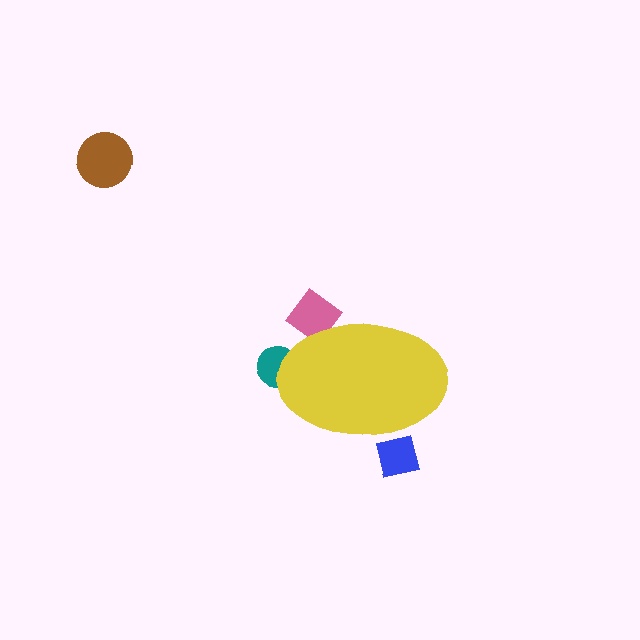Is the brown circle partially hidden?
No, the brown circle is fully visible.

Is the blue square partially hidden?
Yes, the blue square is partially hidden behind the yellow ellipse.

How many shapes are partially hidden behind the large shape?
3 shapes are partially hidden.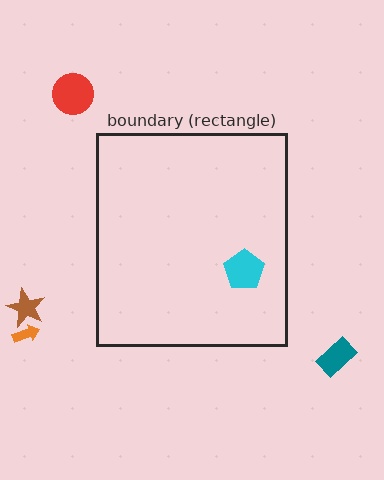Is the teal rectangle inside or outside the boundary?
Outside.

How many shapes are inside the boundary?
1 inside, 4 outside.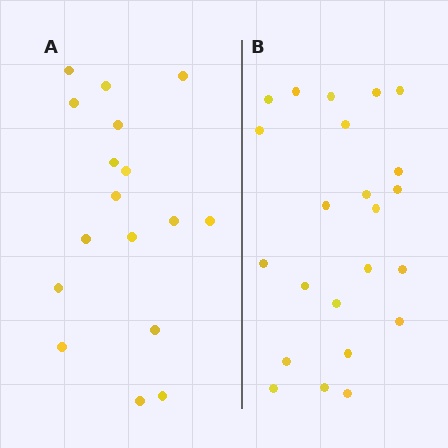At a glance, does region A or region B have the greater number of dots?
Region B (the right region) has more dots.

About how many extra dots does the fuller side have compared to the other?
Region B has about 6 more dots than region A.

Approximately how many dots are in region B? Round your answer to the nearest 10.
About 20 dots. (The exact count is 23, which rounds to 20.)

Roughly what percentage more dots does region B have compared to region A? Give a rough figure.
About 35% more.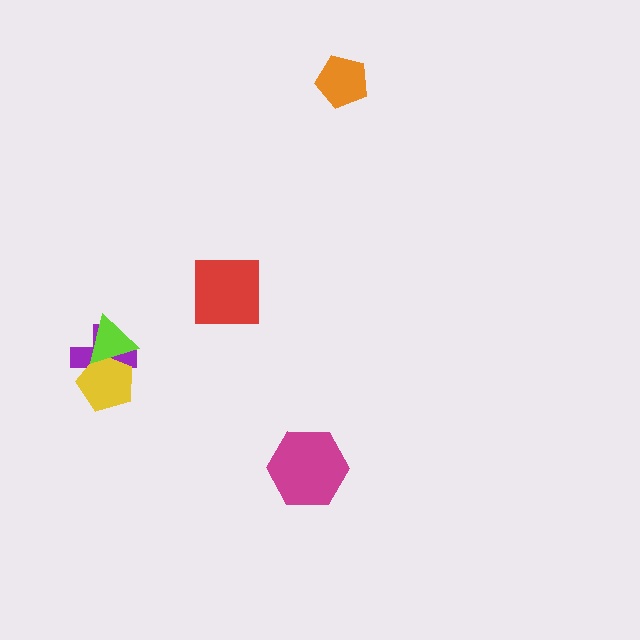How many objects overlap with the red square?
0 objects overlap with the red square.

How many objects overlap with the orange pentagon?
0 objects overlap with the orange pentagon.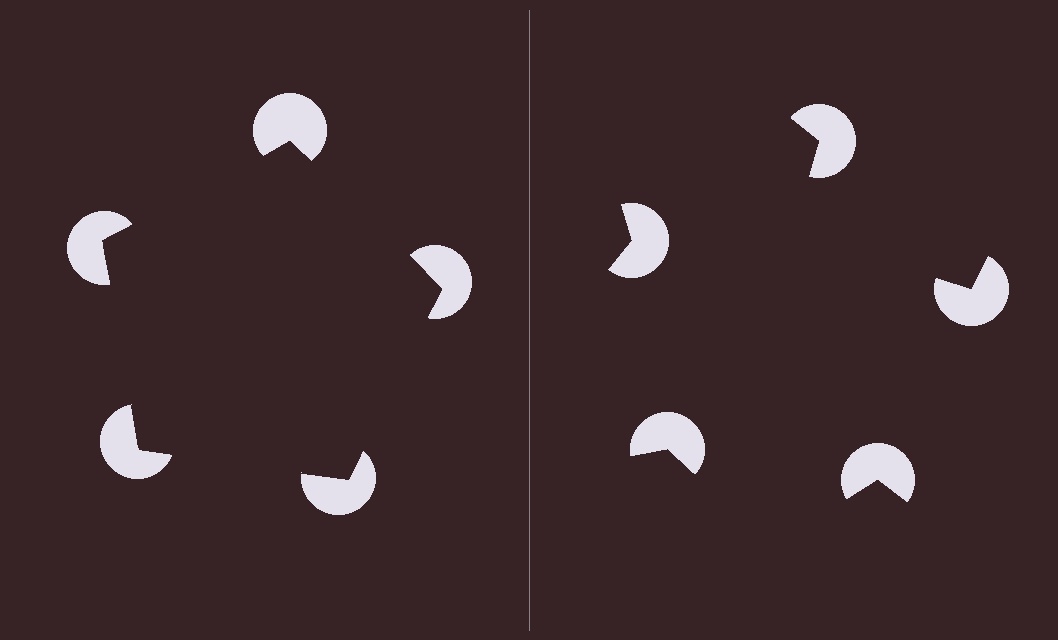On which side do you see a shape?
An illusory pentagon appears on the left side. On the right side the wedge cuts are rotated, so no coherent shape forms.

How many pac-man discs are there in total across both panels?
10 — 5 on each side.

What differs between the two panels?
The pac-man discs are positioned identically on both sides; only the wedge orientations differ. On the left they align to a pentagon; on the right they are misaligned.